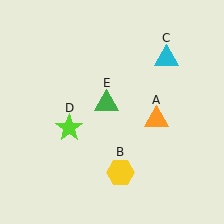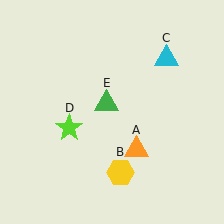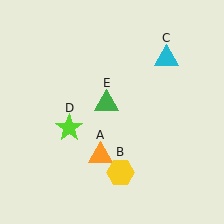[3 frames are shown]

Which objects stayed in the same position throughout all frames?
Yellow hexagon (object B) and cyan triangle (object C) and lime star (object D) and green triangle (object E) remained stationary.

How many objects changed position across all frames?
1 object changed position: orange triangle (object A).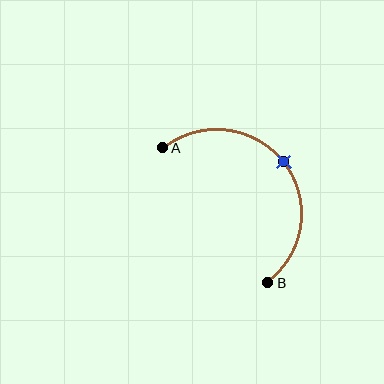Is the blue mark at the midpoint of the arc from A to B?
Yes. The blue mark lies on the arc at equal arc-length from both A and B — it is the arc midpoint.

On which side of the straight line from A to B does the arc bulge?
The arc bulges above and to the right of the straight line connecting A and B.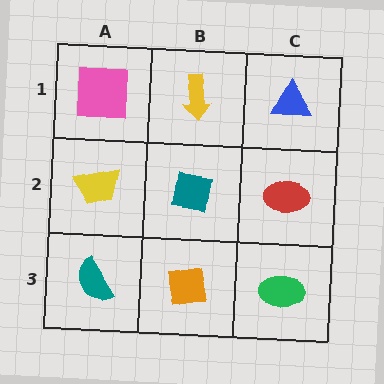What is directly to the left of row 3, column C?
An orange square.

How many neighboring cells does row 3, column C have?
2.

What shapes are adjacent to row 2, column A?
A pink square (row 1, column A), a teal semicircle (row 3, column A), a teal square (row 2, column B).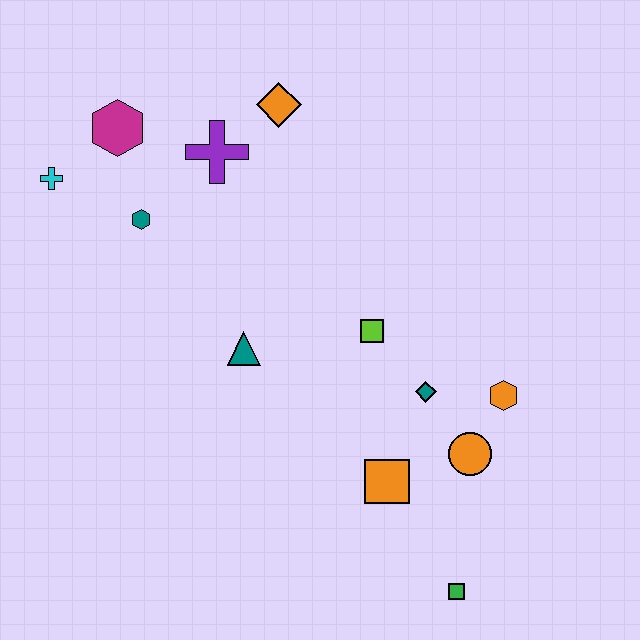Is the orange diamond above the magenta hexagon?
Yes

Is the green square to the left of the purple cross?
No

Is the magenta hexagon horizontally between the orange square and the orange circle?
No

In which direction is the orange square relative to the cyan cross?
The orange square is to the right of the cyan cross.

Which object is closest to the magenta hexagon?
The cyan cross is closest to the magenta hexagon.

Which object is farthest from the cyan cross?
The green square is farthest from the cyan cross.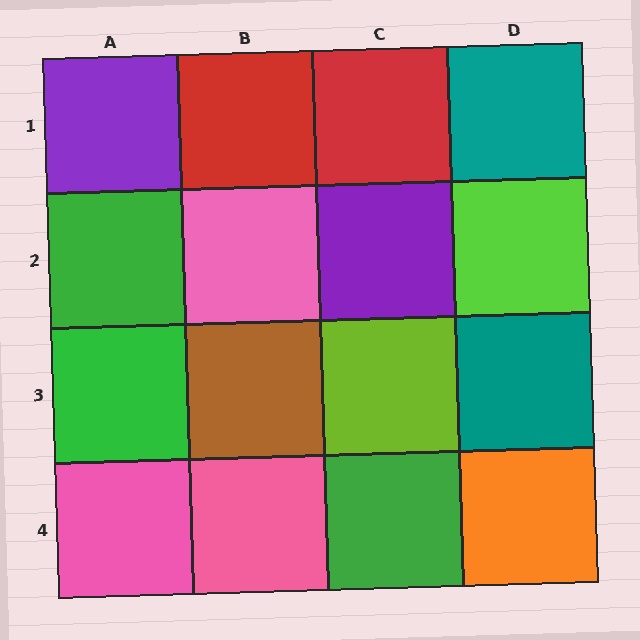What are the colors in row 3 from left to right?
Green, brown, lime, teal.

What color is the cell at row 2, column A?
Green.